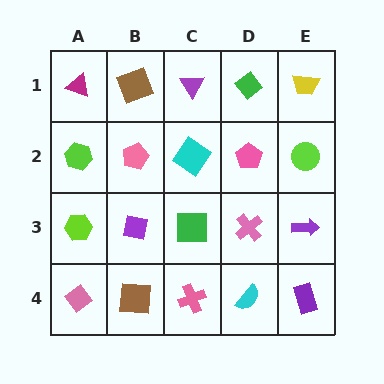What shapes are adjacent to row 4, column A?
A lime hexagon (row 3, column A), a brown square (row 4, column B).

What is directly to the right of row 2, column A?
A pink pentagon.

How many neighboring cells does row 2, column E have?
3.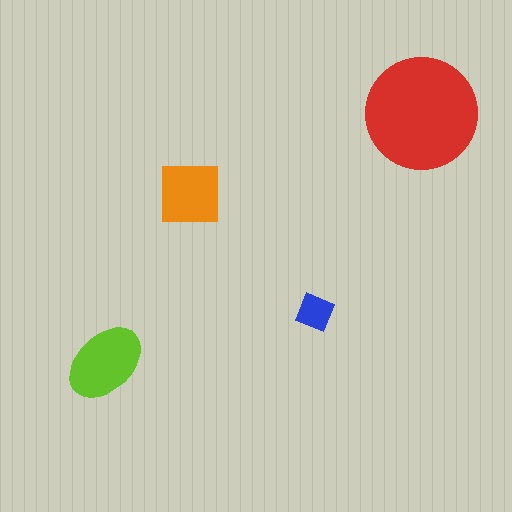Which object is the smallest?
The blue diamond.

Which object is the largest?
The red circle.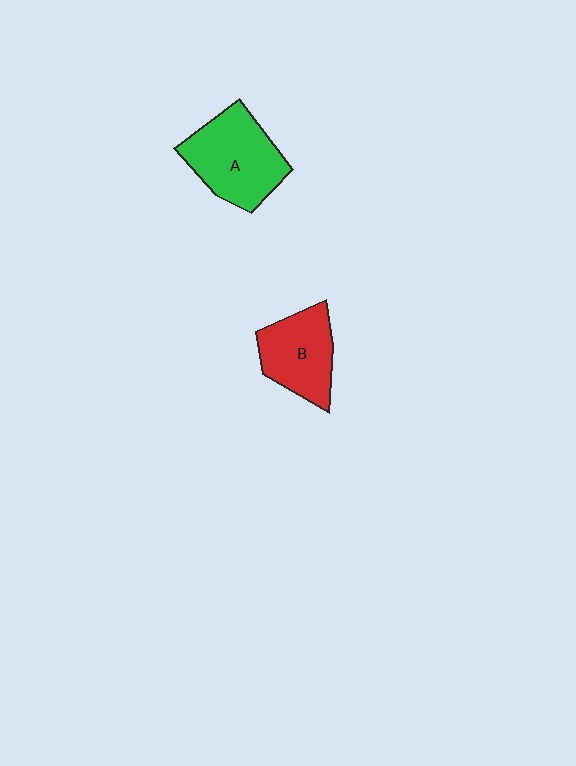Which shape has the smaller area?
Shape B (red).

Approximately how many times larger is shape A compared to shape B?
Approximately 1.3 times.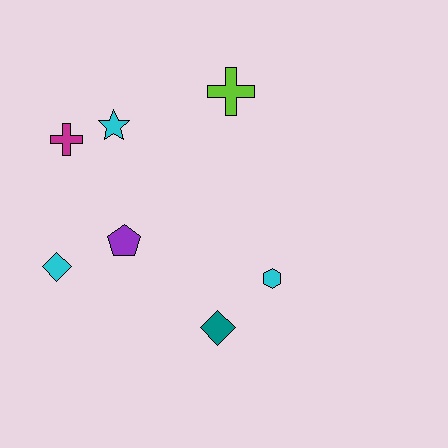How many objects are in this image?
There are 7 objects.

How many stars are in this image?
There is 1 star.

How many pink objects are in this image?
There are no pink objects.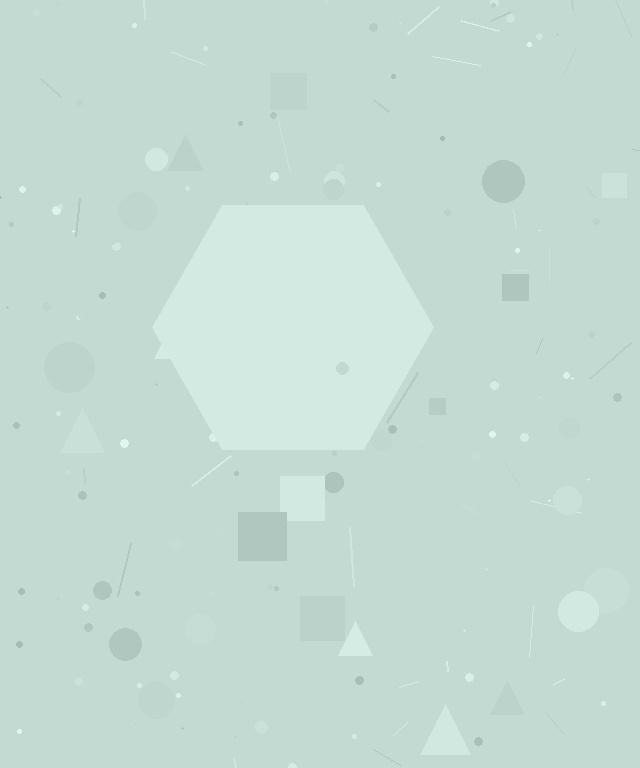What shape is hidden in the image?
A hexagon is hidden in the image.